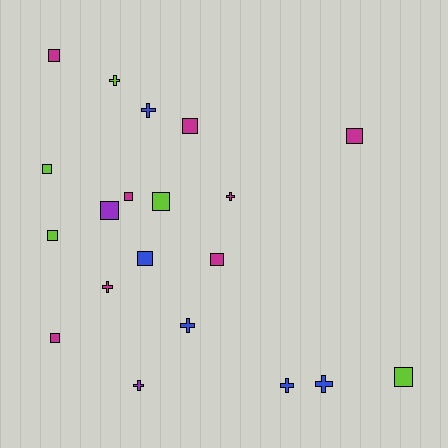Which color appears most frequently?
Magenta, with 8 objects.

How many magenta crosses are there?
There are 2 magenta crosses.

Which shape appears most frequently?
Square, with 12 objects.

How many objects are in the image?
There are 20 objects.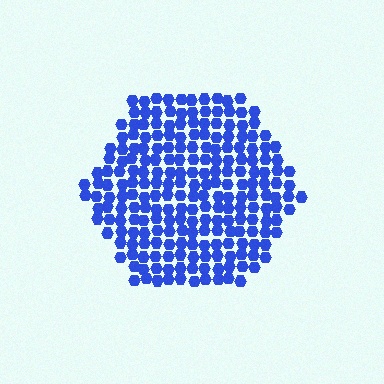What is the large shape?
The large shape is a hexagon.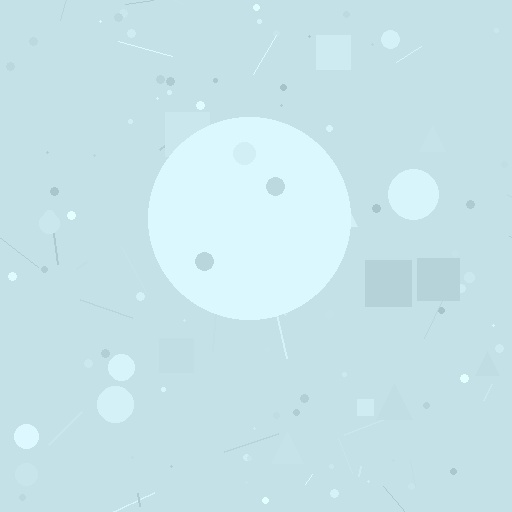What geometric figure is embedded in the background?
A circle is embedded in the background.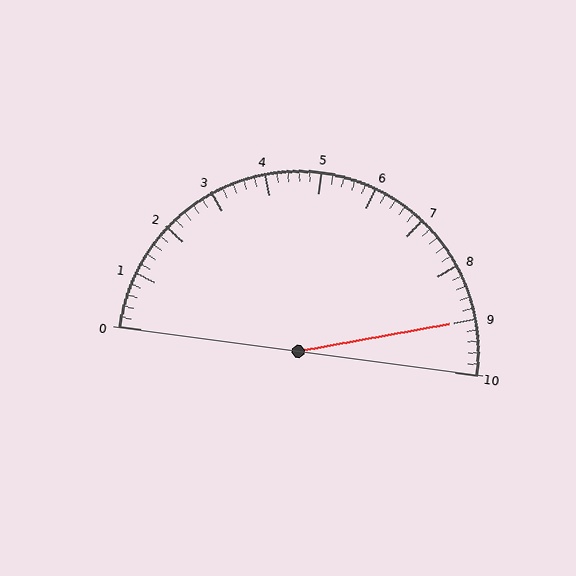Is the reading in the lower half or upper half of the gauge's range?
The reading is in the upper half of the range (0 to 10).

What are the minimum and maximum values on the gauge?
The gauge ranges from 0 to 10.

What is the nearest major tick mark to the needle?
The nearest major tick mark is 9.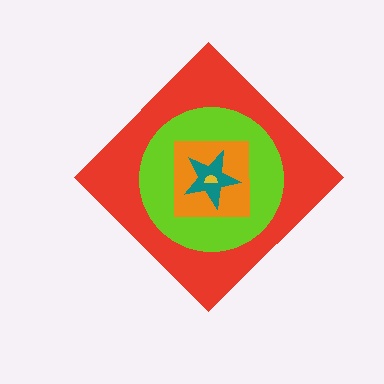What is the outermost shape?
The red diamond.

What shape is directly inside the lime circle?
The orange square.